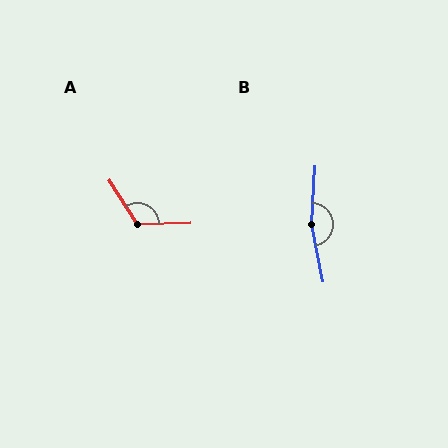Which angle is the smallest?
A, at approximately 121 degrees.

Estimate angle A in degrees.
Approximately 121 degrees.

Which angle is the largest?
B, at approximately 165 degrees.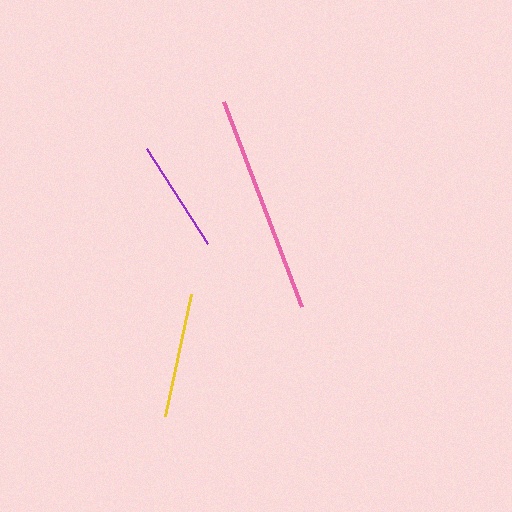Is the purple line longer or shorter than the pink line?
The pink line is longer than the purple line.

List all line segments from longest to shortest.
From longest to shortest: pink, yellow, purple.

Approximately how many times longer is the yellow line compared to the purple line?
The yellow line is approximately 1.1 times the length of the purple line.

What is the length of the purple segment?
The purple segment is approximately 113 pixels long.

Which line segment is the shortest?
The purple line is the shortest at approximately 113 pixels.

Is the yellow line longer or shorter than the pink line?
The pink line is longer than the yellow line.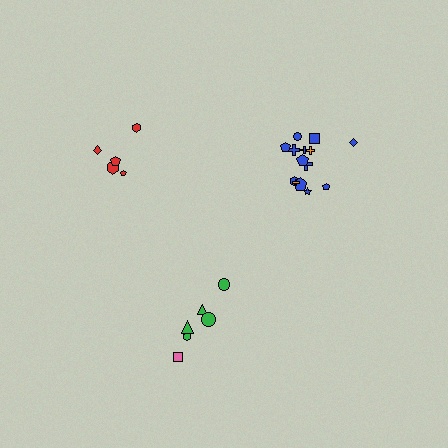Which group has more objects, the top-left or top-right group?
The top-right group.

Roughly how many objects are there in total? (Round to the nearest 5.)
Roughly 25 objects in total.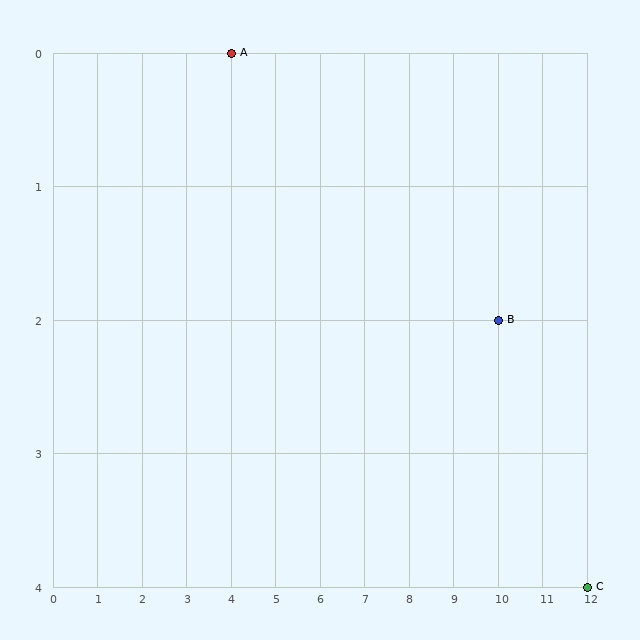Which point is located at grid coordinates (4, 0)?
Point A is at (4, 0).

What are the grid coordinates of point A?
Point A is at grid coordinates (4, 0).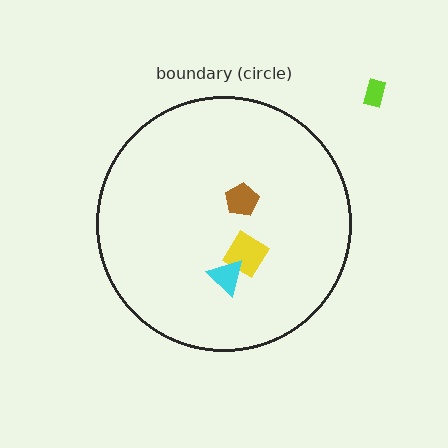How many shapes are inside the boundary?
3 inside, 1 outside.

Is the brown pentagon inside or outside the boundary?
Inside.